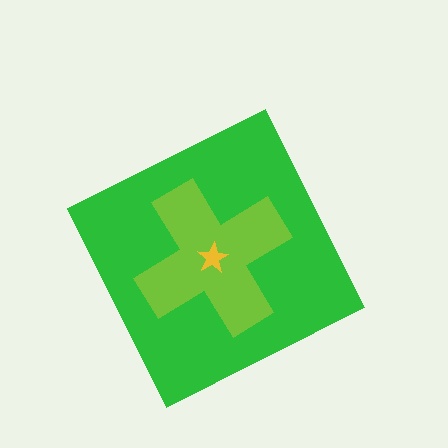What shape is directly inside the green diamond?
The lime cross.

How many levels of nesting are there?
3.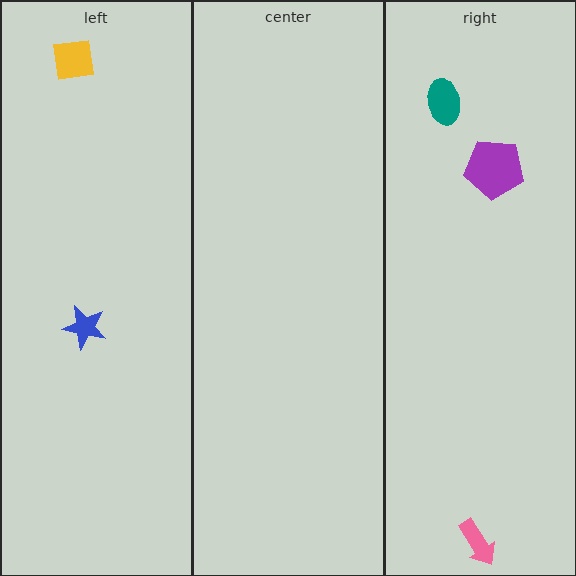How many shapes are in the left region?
2.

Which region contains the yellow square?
The left region.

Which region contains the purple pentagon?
The right region.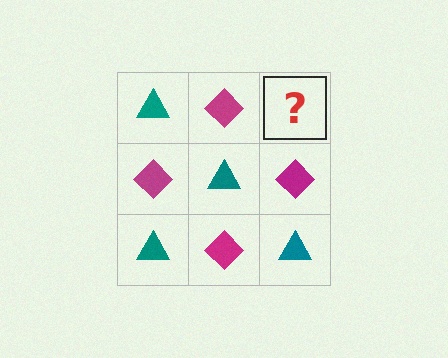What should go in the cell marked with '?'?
The missing cell should contain a teal triangle.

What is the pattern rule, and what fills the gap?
The rule is that it alternates teal triangle and magenta diamond in a checkerboard pattern. The gap should be filled with a teal triangle.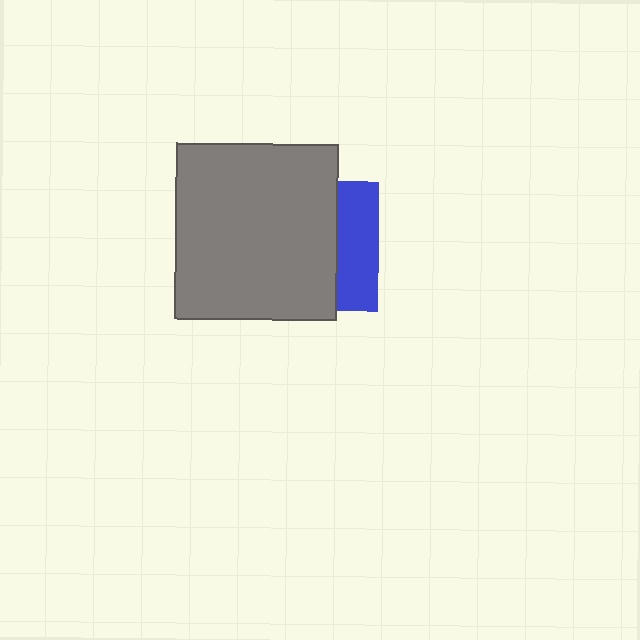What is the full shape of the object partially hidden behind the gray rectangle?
The partially hidden object is a blue square.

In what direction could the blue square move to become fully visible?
The blue square could move right. That would shift it out from behind the gray rectangle entirely.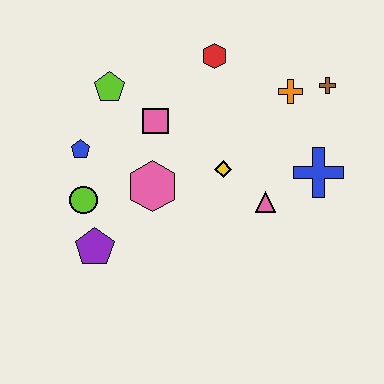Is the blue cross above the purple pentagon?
Yes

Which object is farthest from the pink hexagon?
The brown cross is farthest from the pink hexagon.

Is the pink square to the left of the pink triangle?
Yes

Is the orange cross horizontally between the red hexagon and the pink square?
No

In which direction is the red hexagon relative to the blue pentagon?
The red hexagon is to the right of the blue pentagon.